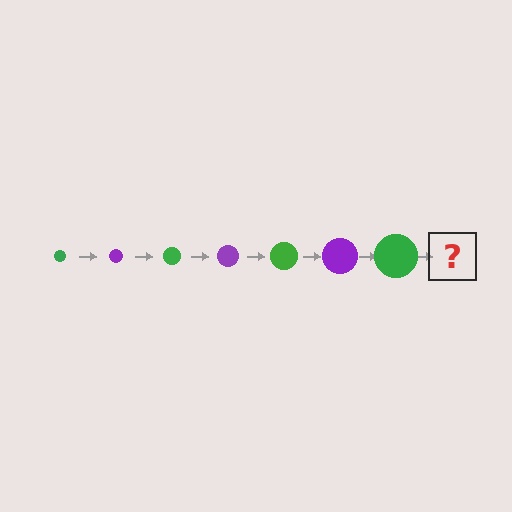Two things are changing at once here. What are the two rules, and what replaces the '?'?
The two rules are that the circle grows larger each step and the color cycles through green and purple. The '?' should be a purple circle, larger than the previous one.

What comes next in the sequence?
The next element should be a purple circle, larger than the previous one.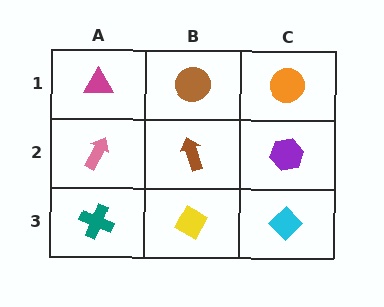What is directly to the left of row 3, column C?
A yellow diamond.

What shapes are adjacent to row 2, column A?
A magenta triangle (row 1, column A), a teal cross (row 3, column A), a brown arrow (row 2, column B).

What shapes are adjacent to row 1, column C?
A purple hexagon (row 2, column C), a brown circle (row 1, column B).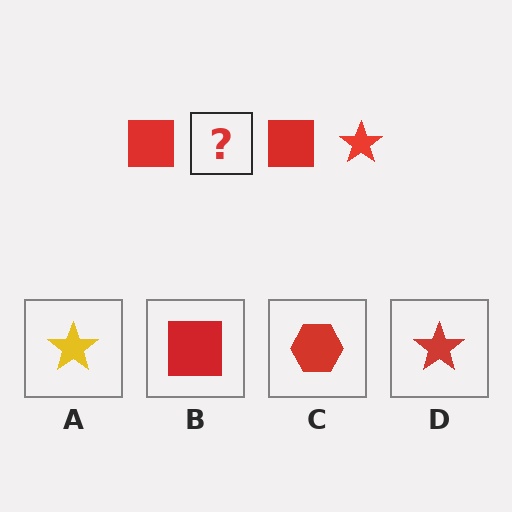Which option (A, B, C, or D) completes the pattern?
D.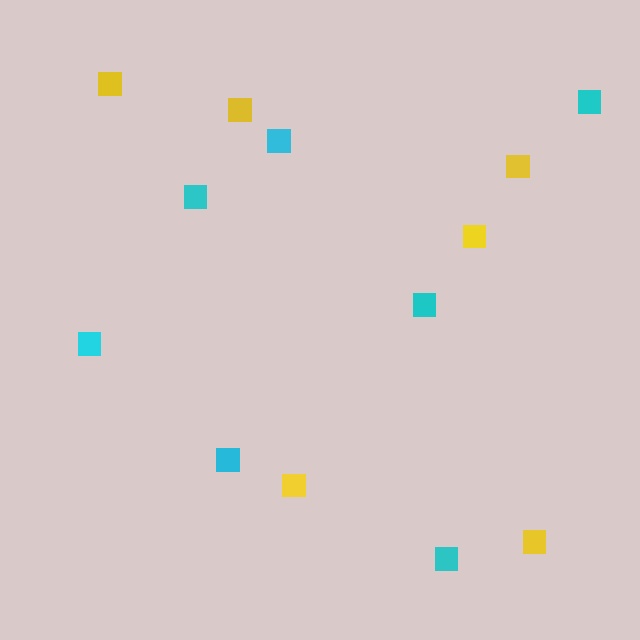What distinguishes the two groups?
There are 2 groups: one group of cyan squares (7) and one group of yellow squares (6).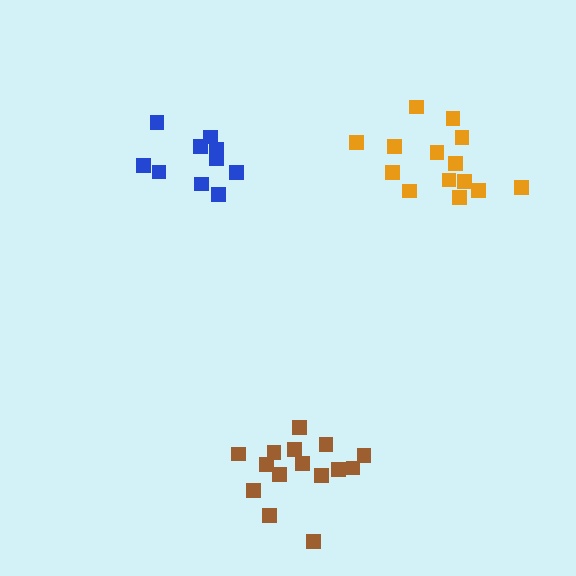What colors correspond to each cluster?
The clusters are colored: brown, orange, blue.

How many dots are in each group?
Group 1: 15 dots, Group 2: 14 dots, Group 3: 10 dots (39 total).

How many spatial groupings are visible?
There are 3 spatial groupings.